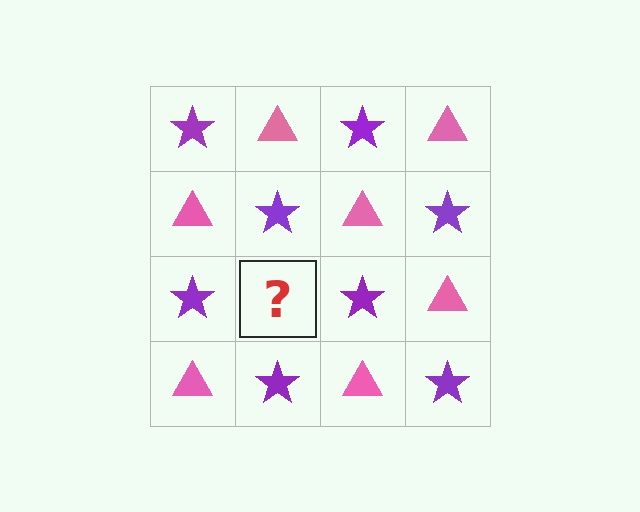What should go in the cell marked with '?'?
The missing cell should contain a pink triangle.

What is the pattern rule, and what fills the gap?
The rule is that it alternates purple star and pink triangle in a checkerboard pattern. The gap should be filled with a pink triangle.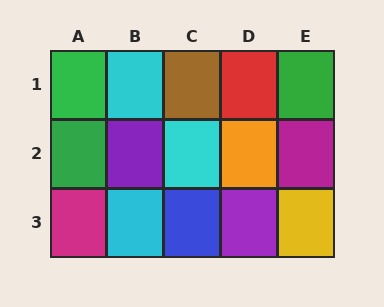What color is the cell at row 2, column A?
Green.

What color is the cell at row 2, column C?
Cyan.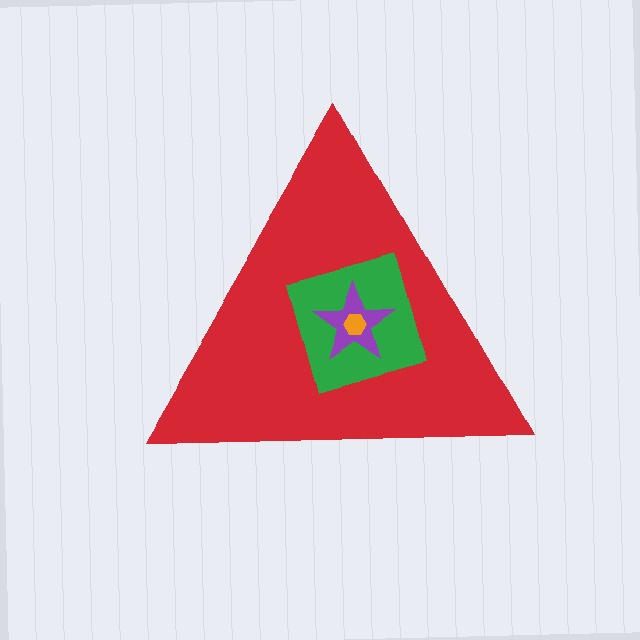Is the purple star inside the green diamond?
Yes.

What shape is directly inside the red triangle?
The green diamond.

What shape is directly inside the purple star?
The orange hexagon.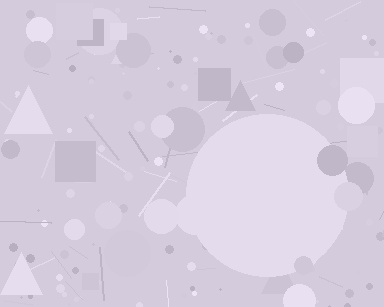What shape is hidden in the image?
A circle is hidden in the image.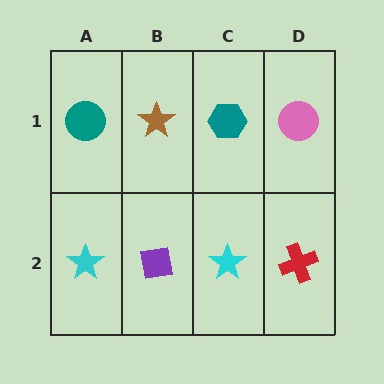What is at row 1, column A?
A teal circle.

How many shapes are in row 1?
4 shapes.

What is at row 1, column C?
A teal hexagon.